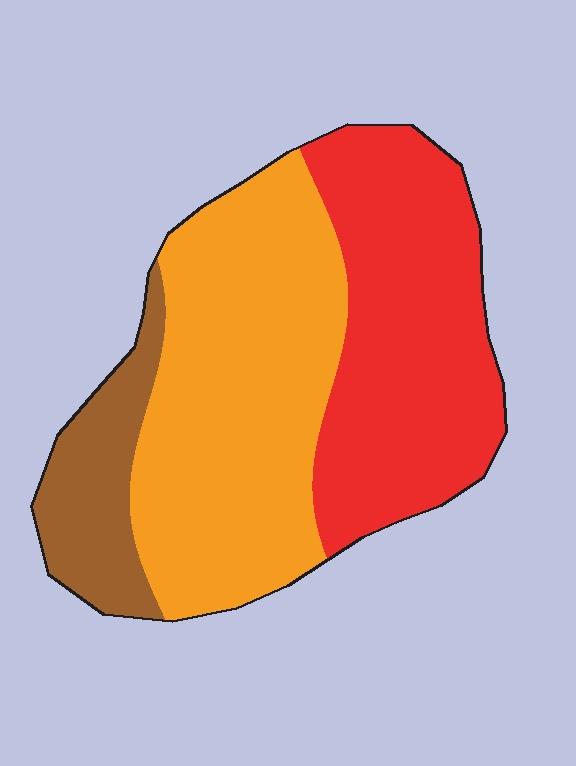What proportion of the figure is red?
Red takes up about three eighths (3/8) of the figure.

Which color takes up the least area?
Brown, at roughly 15%.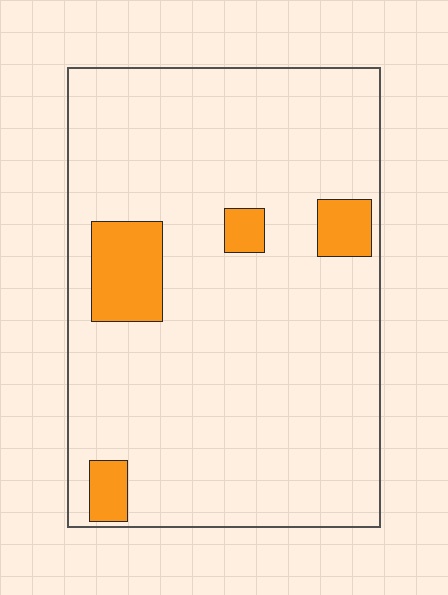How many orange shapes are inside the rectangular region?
4.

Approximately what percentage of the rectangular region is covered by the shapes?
Approximately 10%.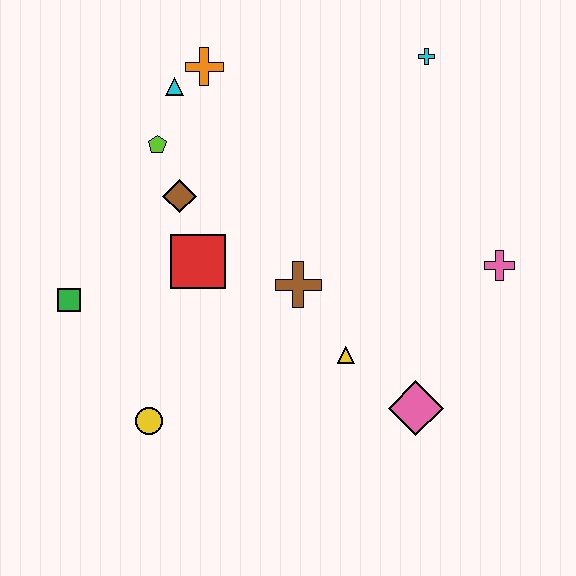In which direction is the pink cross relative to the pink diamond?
The pink cross is above the pink diamond.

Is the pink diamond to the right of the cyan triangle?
Yes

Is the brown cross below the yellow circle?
No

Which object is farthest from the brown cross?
The cyan cross is farthest from the brown cross.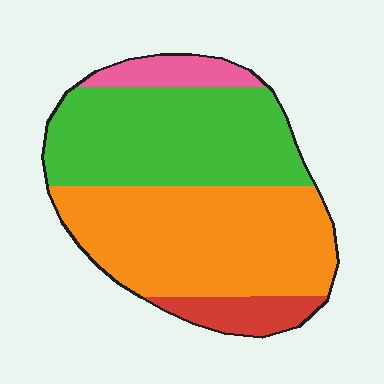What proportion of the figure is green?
Green covers about 40% of the figure.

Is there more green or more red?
Green.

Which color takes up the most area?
Orange, at roughly 45%.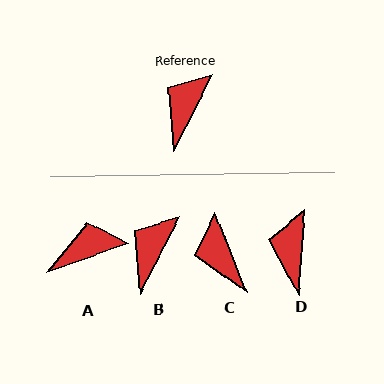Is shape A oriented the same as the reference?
No, it is off by about 44 degrees.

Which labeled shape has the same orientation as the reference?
B.